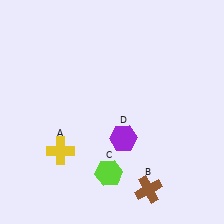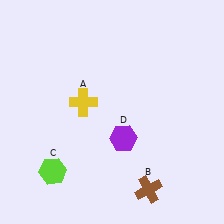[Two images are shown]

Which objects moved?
The objects that moved are: the yellow cross (A), the lime hexagon (C).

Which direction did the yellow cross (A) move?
The yellow cross (A) moved up.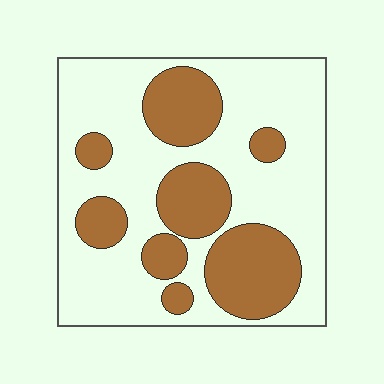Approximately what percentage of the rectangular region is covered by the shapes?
Approximately 35%.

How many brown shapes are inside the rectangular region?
8.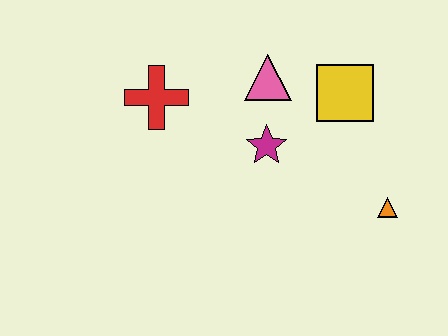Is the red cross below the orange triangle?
No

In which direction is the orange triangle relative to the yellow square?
The orange triangle is below the yellow square.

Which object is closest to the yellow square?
The pink triangle is closest to the yellow square.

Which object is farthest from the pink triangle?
The orange triangle is farthest from the pink triangle.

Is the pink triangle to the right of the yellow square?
No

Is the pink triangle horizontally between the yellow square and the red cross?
Yes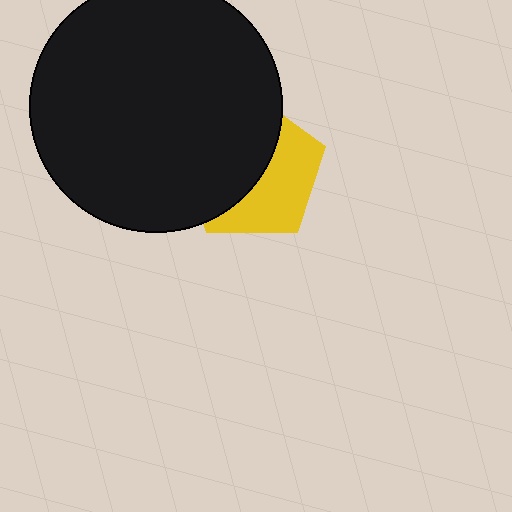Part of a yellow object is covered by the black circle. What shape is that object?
It is a pentagon.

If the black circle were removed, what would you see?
You would see the complete yellow pentagon.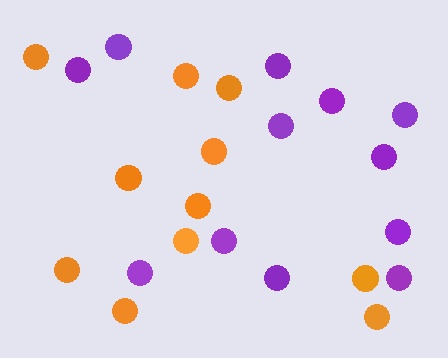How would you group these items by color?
There are 2 groups: one group of orange circles (11) and one group of purple circles (12).